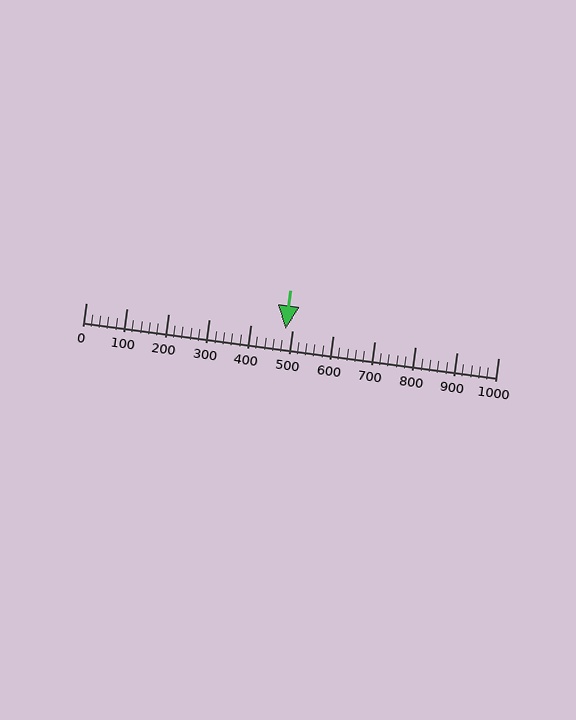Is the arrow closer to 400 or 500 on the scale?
The arrow is closer to 500.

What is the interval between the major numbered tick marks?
The major tick marks are spaced 100 units apart.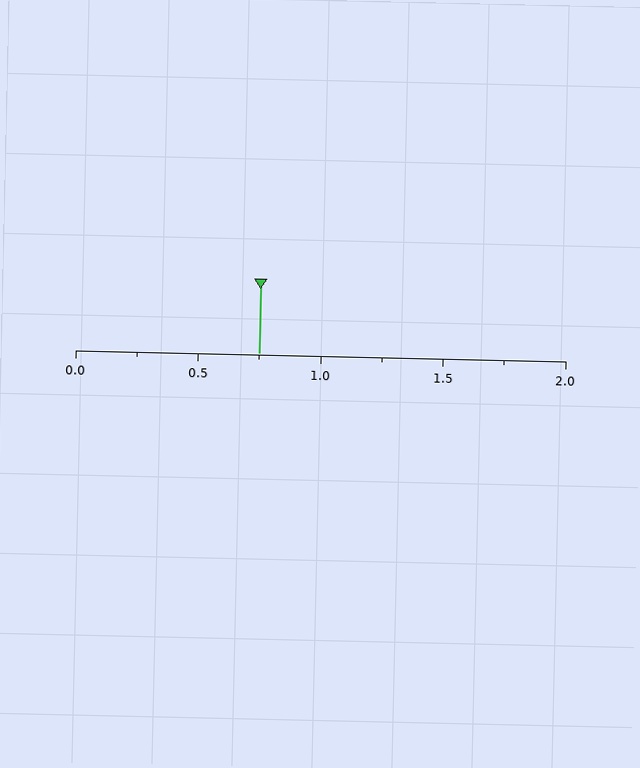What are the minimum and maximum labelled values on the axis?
The axis runs from 0.0 to 2.0.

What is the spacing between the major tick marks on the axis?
The major ticks are spaced 0.5 apart.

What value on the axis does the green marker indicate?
The marker indicates approximately 0.75.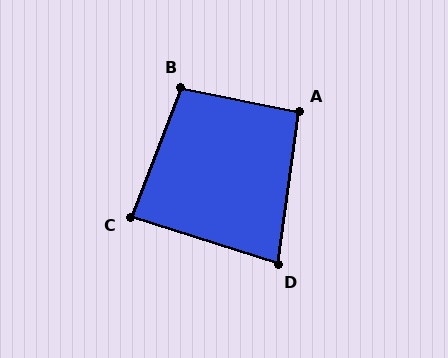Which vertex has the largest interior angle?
B, at approximately 100 degrees.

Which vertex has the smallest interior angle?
D, at approximately 80 degrees.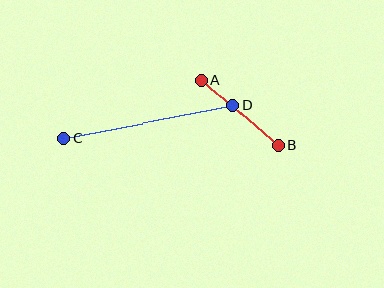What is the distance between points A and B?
The distance is approximately 100 pixels.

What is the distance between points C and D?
The distance is approximately 172 pixels.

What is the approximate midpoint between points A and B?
The midpoint is at approximately (240, 113) pixels.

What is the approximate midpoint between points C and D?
The midpoint is at approximately (148, 122) pixels.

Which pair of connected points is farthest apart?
Points C and D are farthest apart.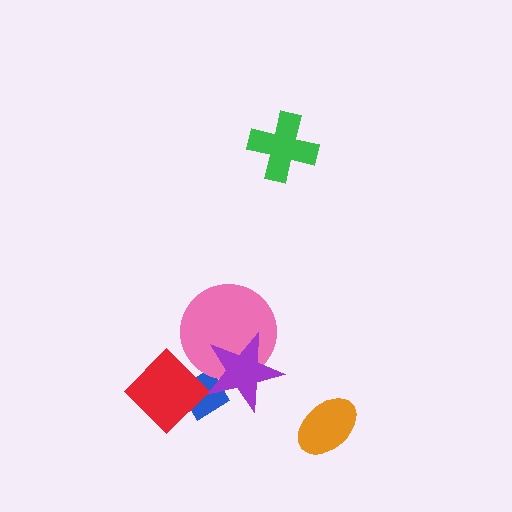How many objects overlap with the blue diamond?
2 objects overlap with the blue diamond.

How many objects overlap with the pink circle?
1 object overlaps with the pink circle.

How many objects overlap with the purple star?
2 objects overlap with the purple star.